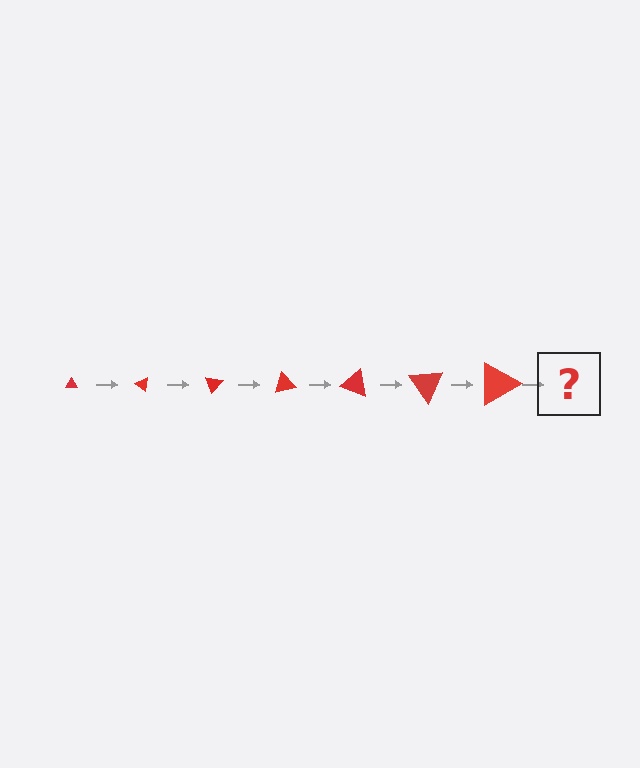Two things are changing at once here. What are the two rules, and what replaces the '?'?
The two rules are that the triangle grows larger each step and it rotates 35 degrees each step. The '?' should be a triangle, larger than the previous one and rotated 245 degrees from the start.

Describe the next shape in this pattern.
It should be a triangle, larger than the previous one and rotated 245 degrees from the start.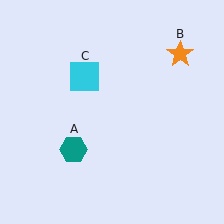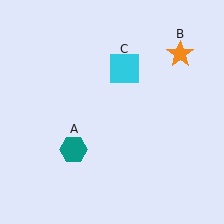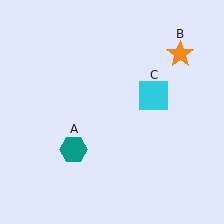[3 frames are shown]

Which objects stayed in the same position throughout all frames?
Teal hexagon (object A) and orange star (object B) remained stationary.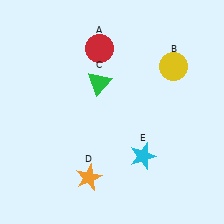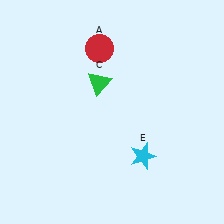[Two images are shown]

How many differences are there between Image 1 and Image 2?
There are 2 differences between the two images.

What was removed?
The yellow circle (B), the orange star (D) were removed in Image 2.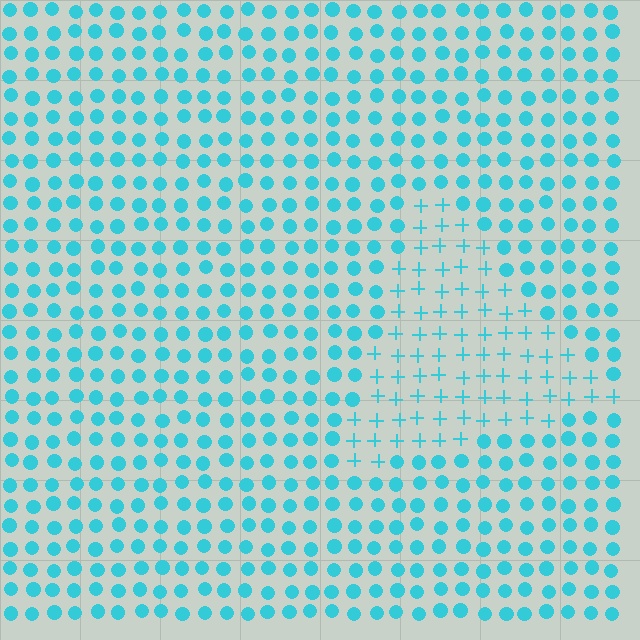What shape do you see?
I see a triangle.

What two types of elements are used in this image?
The image uses plus signs inside the triangle region and circles outside it.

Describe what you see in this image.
The image is filled with small cyan elements arranged in a uniform grid. A triangle-shaped region contains plus signs, while the surrounding area contains circles. The boundary is defined purely by the change in element shape.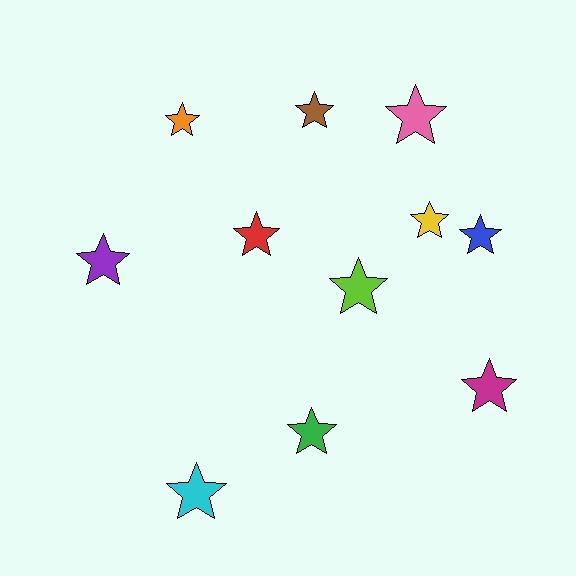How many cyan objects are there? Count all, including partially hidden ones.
There is 1 cyan object.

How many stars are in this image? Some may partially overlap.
There are 11 stars.